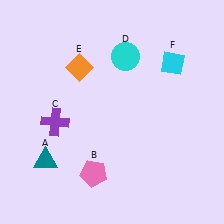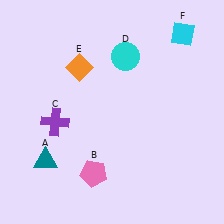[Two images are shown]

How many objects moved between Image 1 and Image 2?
1 object moved between the two images.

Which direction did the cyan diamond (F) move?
The cyan diamond (F) moved up.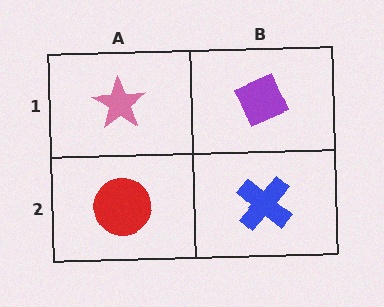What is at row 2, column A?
A red circle.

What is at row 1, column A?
A pink star.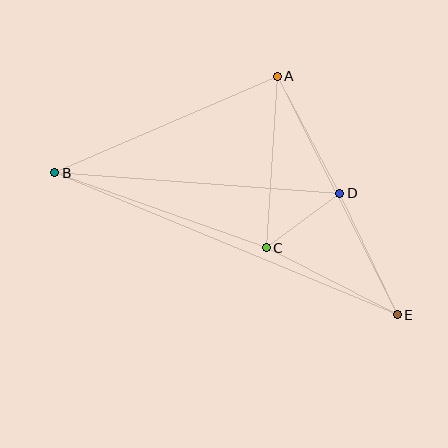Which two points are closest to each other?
Points C and D are closest to each other.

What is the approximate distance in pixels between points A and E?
The distance between A and E is approximately 267 pixels.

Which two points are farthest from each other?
Points B and E are farthest from each other.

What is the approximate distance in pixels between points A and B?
The distance between A and B is approximately 242 pixels.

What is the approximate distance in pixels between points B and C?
The distance between B and C is approximately 224 pixels.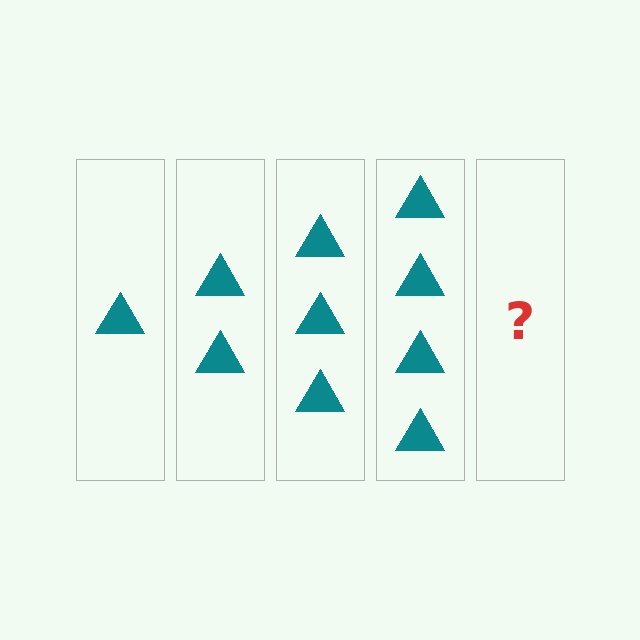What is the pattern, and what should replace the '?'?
The pattern is that each step adds one more triangle. The '?' should be 5 triangles.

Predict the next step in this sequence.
The next step is 5 triangles.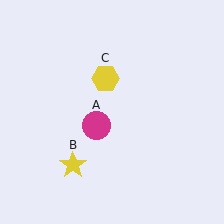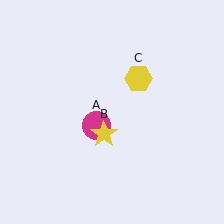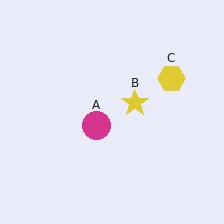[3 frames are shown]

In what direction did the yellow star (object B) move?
The yellow star (object B) moved up and to the right.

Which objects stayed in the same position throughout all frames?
Magenta circle (object A) remained stationary.